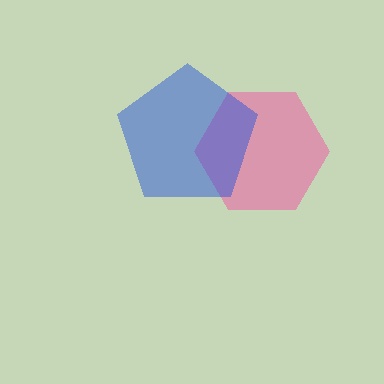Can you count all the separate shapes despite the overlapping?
Yes, there are 2 separate shapes.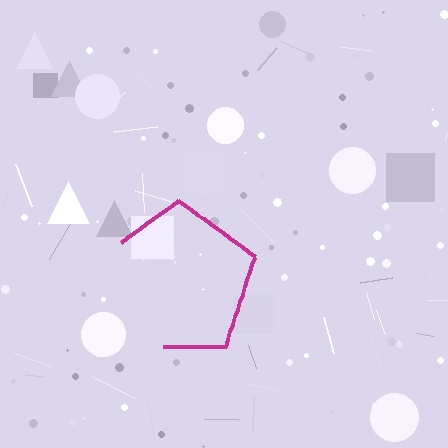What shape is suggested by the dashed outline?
The dashed outline suggests a pentagon.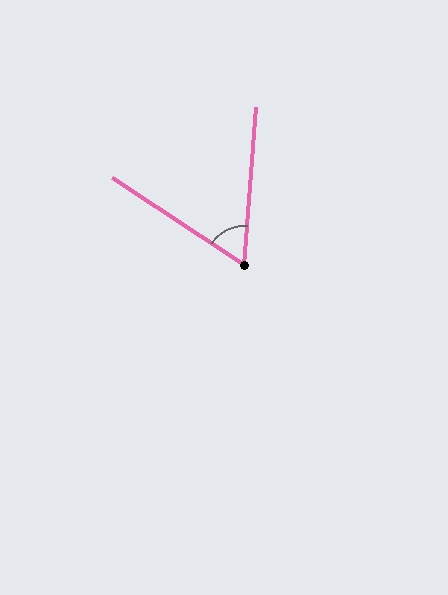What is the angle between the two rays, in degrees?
Approximately 61 degrees.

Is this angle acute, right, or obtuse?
It is acute.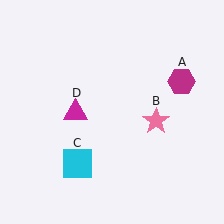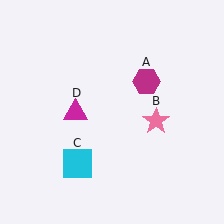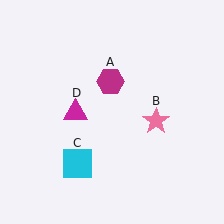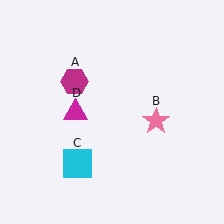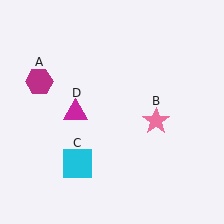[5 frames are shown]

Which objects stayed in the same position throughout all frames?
Pink star (object B) and cyan square (object C) and magenta triangle (object D) remained stationary.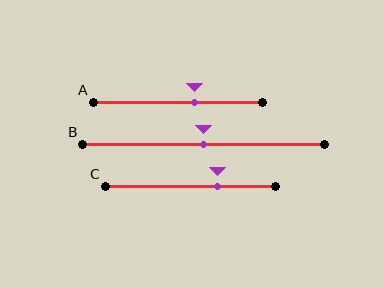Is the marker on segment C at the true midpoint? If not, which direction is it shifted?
No, the marker on segment C is shifted to the right by about 16% of the segment length.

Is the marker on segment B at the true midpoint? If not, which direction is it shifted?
Yes, the marker on segment B is at the true midpoint.